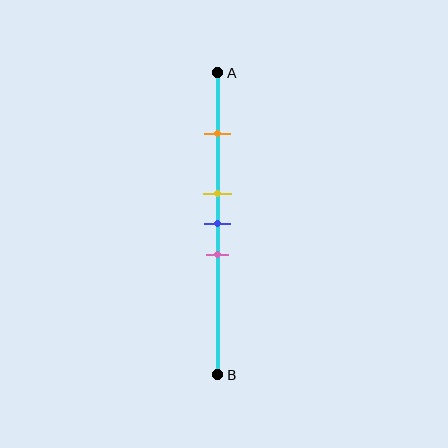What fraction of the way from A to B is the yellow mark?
The yellow mark is approximately 40% (0.4) of the way from A to B.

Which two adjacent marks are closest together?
The yellow and blue marks are the closest adjacent pair.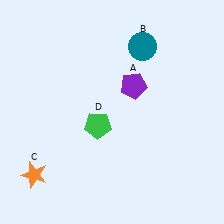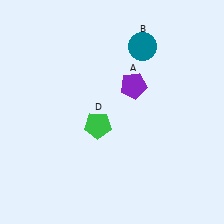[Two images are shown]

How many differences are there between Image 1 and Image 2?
There is 1 difference between the two images.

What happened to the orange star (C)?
The orange star (C) was removed in Image 2. It was in the bottom-left area of Image 1.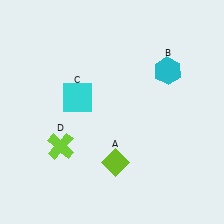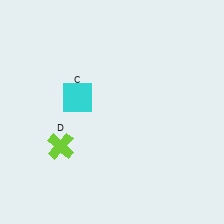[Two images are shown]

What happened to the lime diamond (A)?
The lime diamond (A) was removed in Image 2. It was in the bottom-right area of Image 1.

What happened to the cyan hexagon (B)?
The cyan hexagon (B) was removed in Image 2. It was in the top-right area of Image 1.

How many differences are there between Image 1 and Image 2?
There are 2 differences between the two images.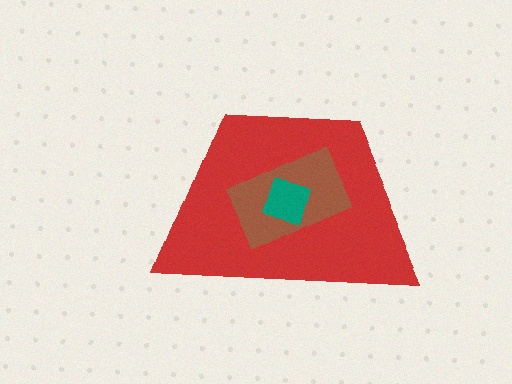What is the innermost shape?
The teal diamond.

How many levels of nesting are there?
3.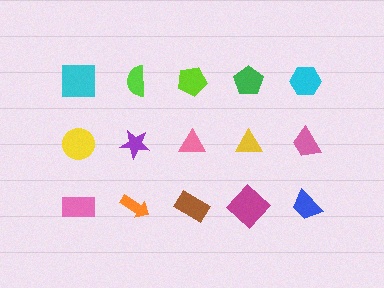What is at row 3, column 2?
An orange arrow.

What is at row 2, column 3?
A pink triangle.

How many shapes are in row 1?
5 shapes.